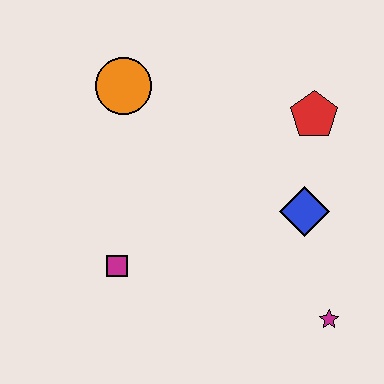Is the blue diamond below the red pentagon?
Yes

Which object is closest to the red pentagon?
The blue diamond is closest to the red pentagon.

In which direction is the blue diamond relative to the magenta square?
The blue diamond is to the right of the magenta square.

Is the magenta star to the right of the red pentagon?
Yes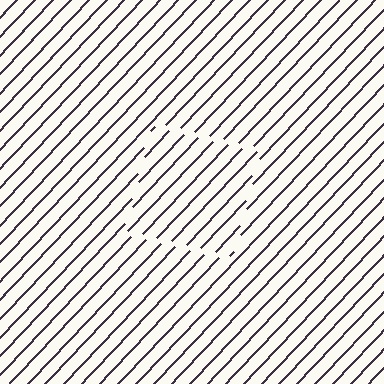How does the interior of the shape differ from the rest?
The interior of the shape contains the same grating, shifted by half a period — the contour is defined by the phase discontinuity where line-ends from the inner and outer gratings abut.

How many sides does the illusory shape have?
4 sides — the line-ends trace a square.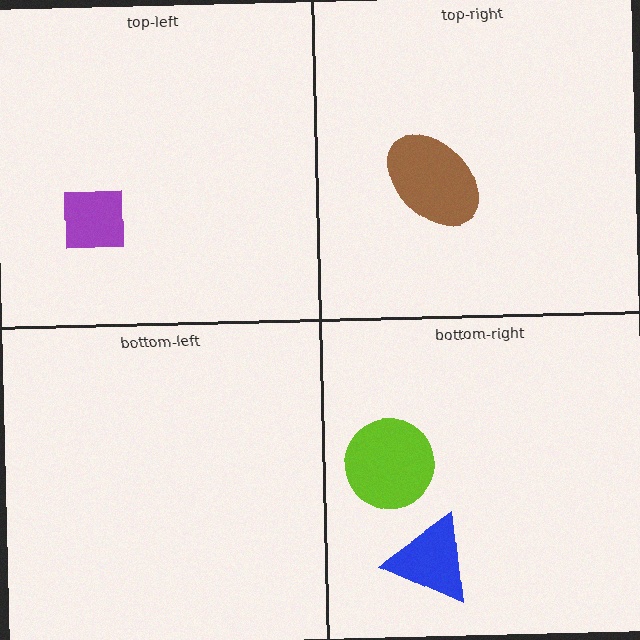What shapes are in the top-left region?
The purple square.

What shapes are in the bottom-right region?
The blue triangle, the lime circle.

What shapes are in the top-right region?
The brown ellipse.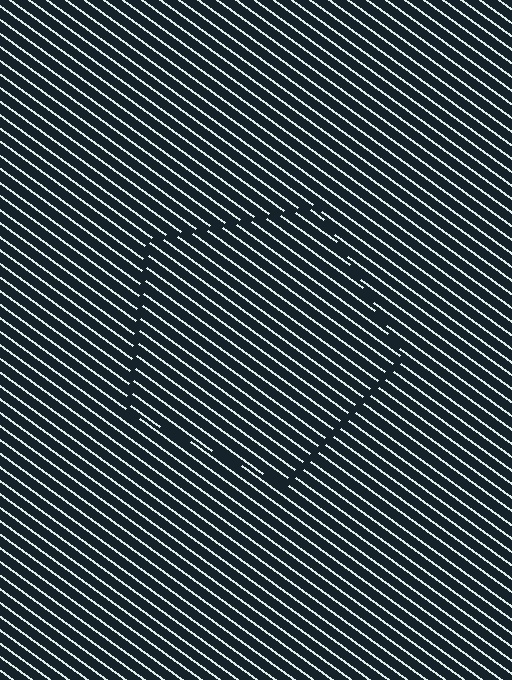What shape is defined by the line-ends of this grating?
An illusory pentagon. The interior of the shape contains the same grating, shifted by half a period — the contour is defined by the phase discontinuity where line-ends from the inner and outer gratings abut.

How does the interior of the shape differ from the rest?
The interior of the shape contains the same grating, shifted by half a period — the contour is defined by the phase discontinuity where line-ends from the inner and outer gratings abut.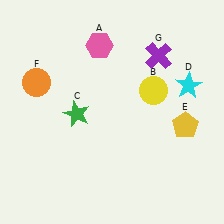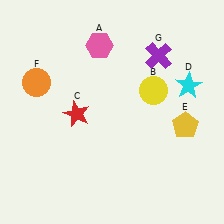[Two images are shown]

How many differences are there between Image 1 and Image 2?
There is 1 difference between the two images.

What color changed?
The star (C) changed from green in Image 1 to red in Image 2.